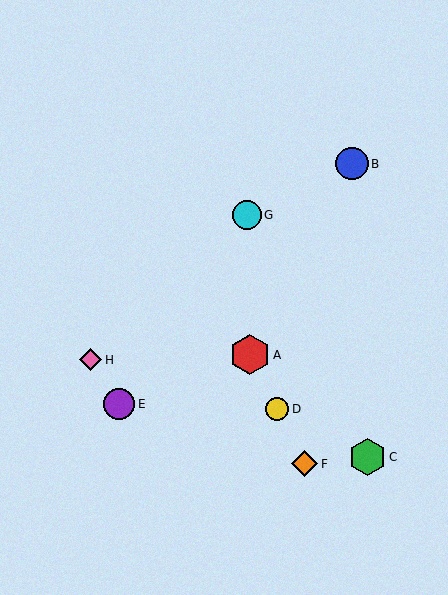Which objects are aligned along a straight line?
Objects A, D, F are aligned along a straight line.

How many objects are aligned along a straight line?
3 objects (A, D, F) are aligned along a straight line.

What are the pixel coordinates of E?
Object E is at (119, 404).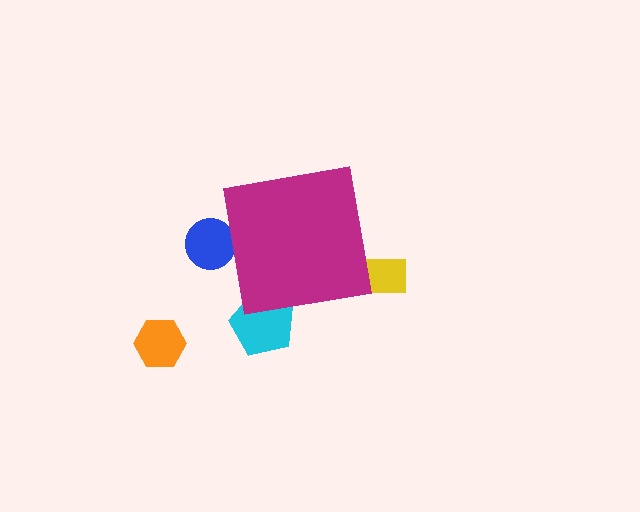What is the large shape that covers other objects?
A magenta square.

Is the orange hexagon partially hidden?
No, the orange hexagon is fully visible.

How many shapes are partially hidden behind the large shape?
3 shapes are partially hidden.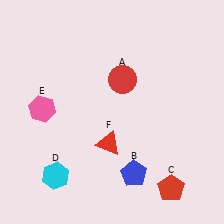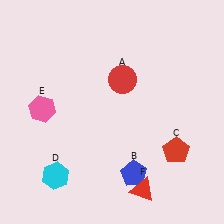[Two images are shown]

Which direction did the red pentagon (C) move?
The red pentagon (C) moved up.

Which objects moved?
The objects that moved are: the red pentagon (C), the red triangle (F).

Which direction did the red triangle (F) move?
The red triangle (F) moved down.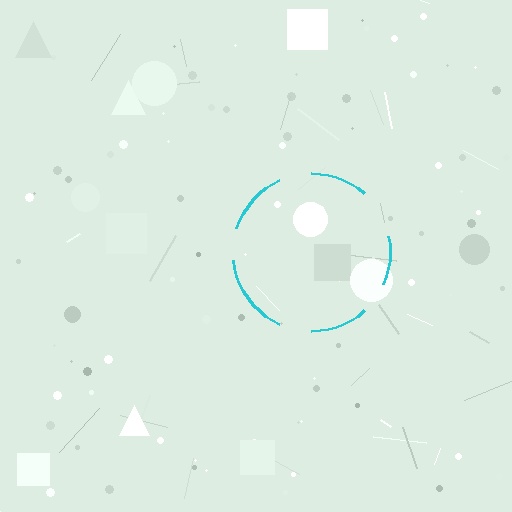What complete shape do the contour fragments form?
The contour fragments form a circle.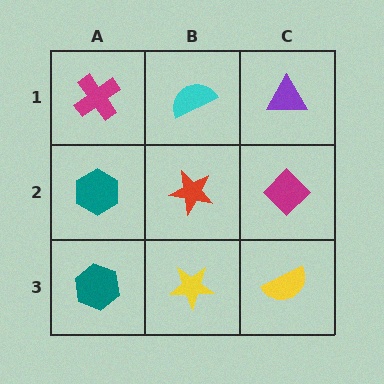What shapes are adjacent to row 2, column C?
A purple triangle (row 1, column C), a yellow semicircle (row 3, column C), a red star (row 2, column B).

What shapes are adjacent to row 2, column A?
A magenta cross (row 1, column A), a teal hexagon (row 3, column A), a red star (row 2, column B).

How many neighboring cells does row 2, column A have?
3.